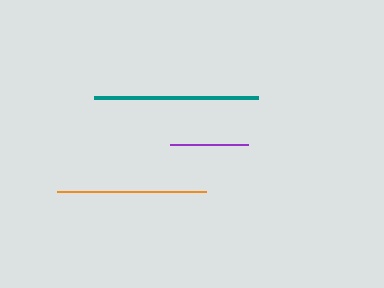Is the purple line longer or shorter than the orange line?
The orange line is longer than the purple line.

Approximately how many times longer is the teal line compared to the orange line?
The teal line is approximately 1.1 times the length of the orange line.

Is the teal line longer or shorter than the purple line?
The teal line is longer than the purple line.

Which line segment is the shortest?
The purple line is the shortest at approximately 79 pixels.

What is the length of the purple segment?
The purple segment is approximately 79 pixels long.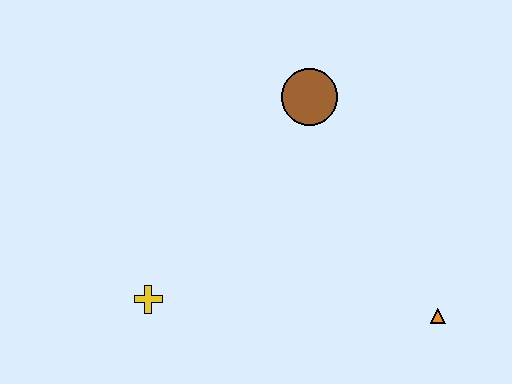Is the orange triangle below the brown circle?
Yes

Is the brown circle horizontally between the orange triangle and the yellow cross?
Yes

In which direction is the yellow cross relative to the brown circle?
The yellow cross is below the brown circle.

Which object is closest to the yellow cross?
The brown circle is closest to the yellow cross.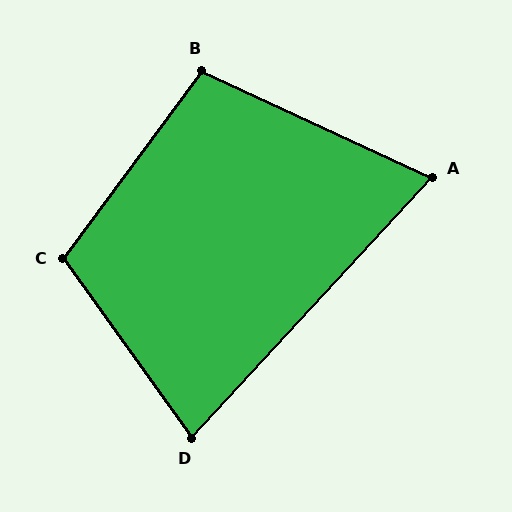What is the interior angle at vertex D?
Approximately 78 degrees (acute).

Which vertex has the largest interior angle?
C, at approximately 108 degrees.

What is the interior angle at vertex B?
Approximately 102 degrees (obtuse).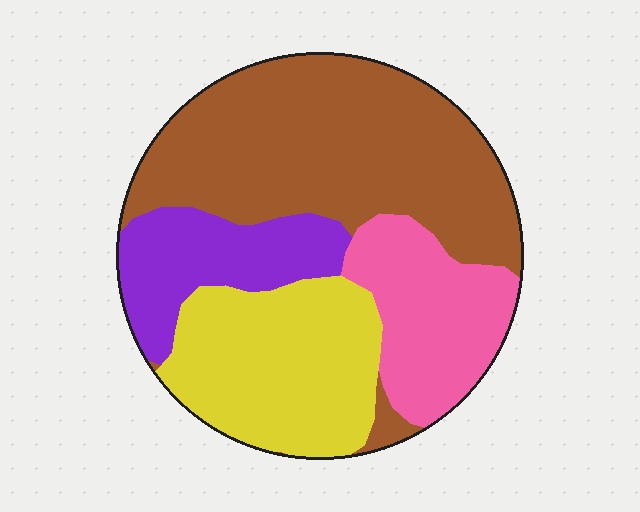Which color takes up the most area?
Brown, at roughly 45%.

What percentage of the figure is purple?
Purple takes up less than a quarter of the figure.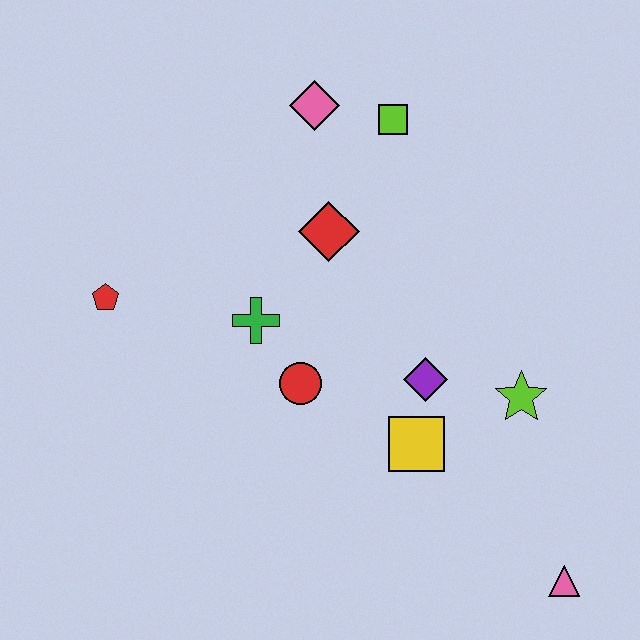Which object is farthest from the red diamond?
The pink triangle is farthest from the red diamond.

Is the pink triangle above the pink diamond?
No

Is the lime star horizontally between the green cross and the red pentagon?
No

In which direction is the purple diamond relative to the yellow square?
The purple diamond is above the yellow square.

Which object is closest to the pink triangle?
The lime star is closest to the pink triangle.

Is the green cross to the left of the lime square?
Yes